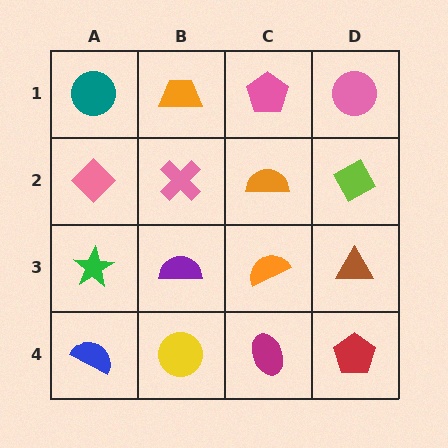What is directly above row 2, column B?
An orange trapezoid.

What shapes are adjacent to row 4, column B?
A purple semicircle (row 3, column B), a blue semicircle (row 4, column A), a magenta ellipse (row 4, column C).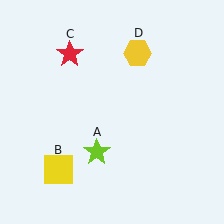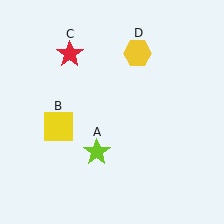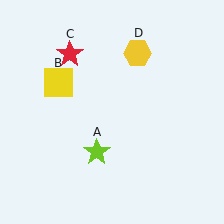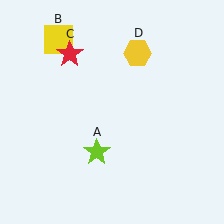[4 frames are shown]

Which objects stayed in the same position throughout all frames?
Lime star (object A) and red star (object C) and yellow hexagon (object D) remained stationary.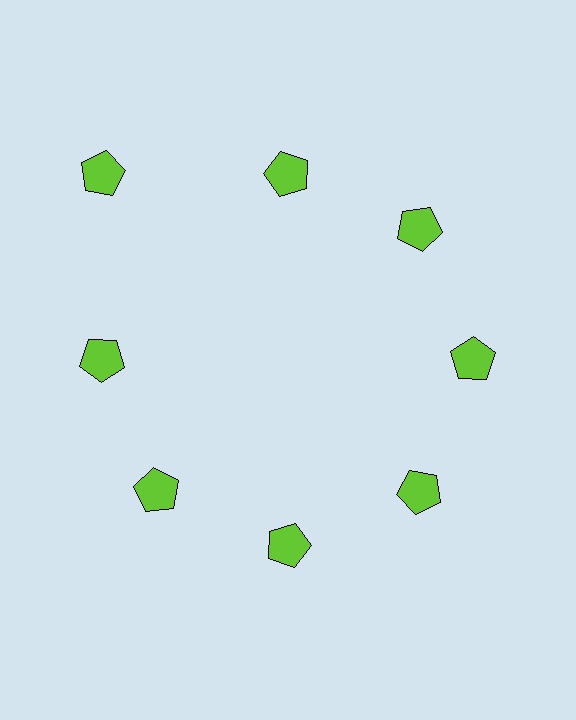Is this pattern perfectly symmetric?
No. The 8 lime pentagons are arranged in a ring, but one element near the 10 o'clock position is pushed outward from the center, breaking the 8-fold rotational symmetry.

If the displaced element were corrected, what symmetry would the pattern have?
It would have 8-fold rotational symmetry — the pattern would map onto itself every 45 degrees.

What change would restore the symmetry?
The symmetry would be restored by moving it inward, back onto the ring so that all 8 pentagons sit at equal angles and equal distance from the center.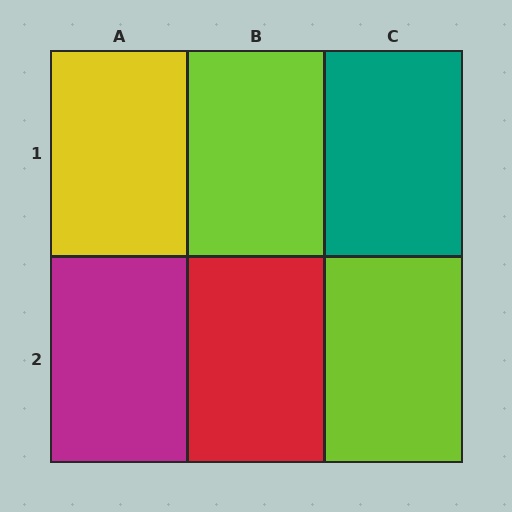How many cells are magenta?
1 cell is magenta.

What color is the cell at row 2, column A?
Magenta.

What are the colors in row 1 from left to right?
Yellow, lime, teal.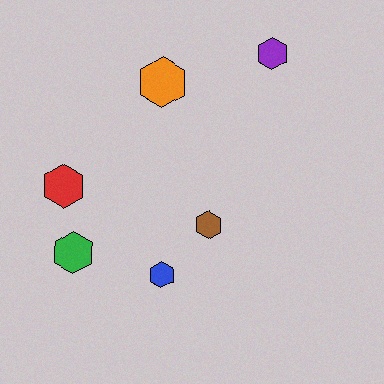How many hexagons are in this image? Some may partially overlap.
There are 6 hexagons.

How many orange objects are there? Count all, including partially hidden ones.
There is 1 orange object.